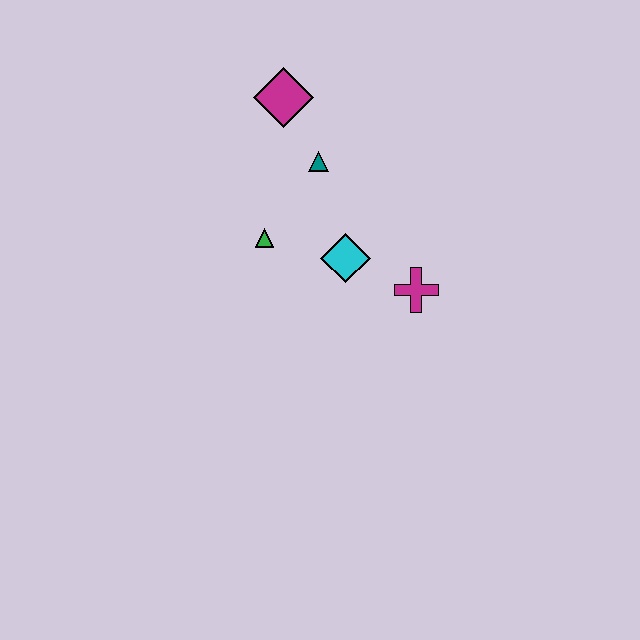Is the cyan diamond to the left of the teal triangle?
No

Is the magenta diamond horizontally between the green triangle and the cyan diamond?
Yes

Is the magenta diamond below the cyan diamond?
No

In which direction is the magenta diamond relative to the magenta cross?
The magenta diamond is above the magenta cross.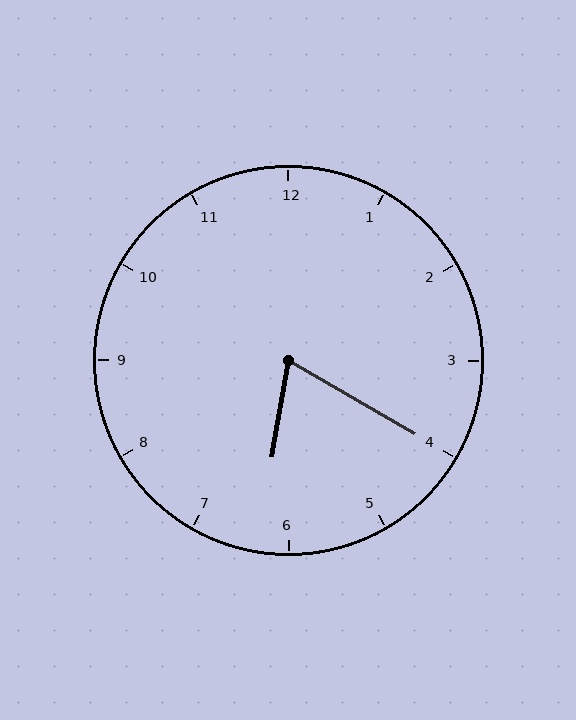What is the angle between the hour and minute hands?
Approximately 70 degrees.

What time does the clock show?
6:20.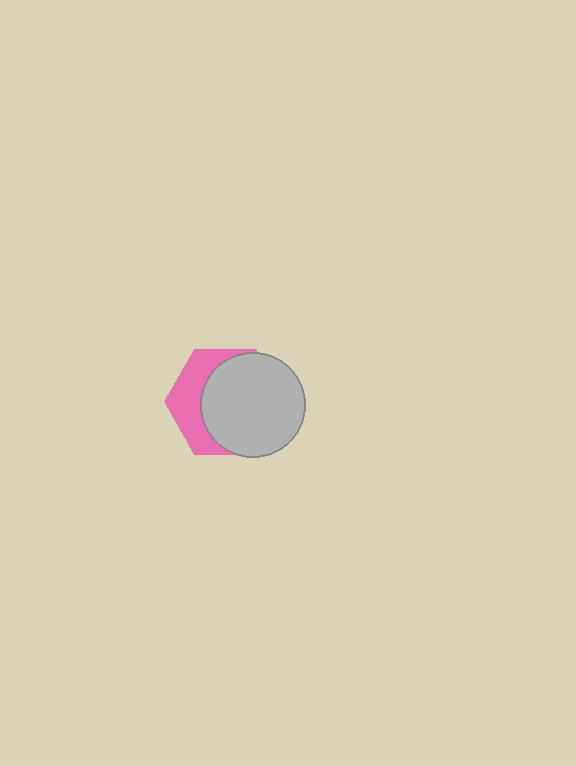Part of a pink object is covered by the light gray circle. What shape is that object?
It is a hexagon.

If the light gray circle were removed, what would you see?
You would see the complete pink hexagon.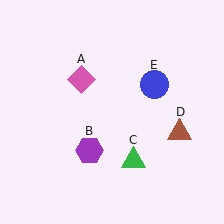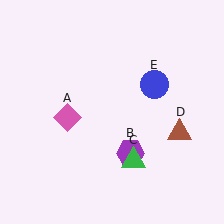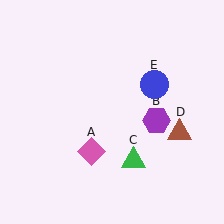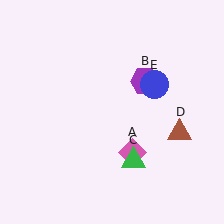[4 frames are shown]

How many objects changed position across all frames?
2 objects changed position: pink diamond (object A), purple hexagon (object B).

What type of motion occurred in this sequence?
The pink diamond (object A), purple hexagon (object B) rotated counterclockwise around the center of the scene.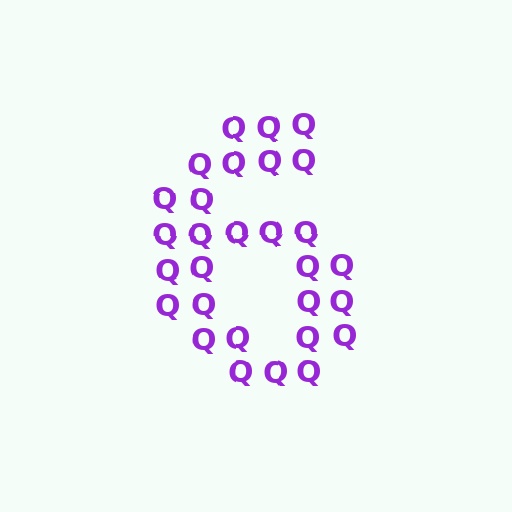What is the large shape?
The large shape is the digit 6.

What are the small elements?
The small elements are letter Q's.